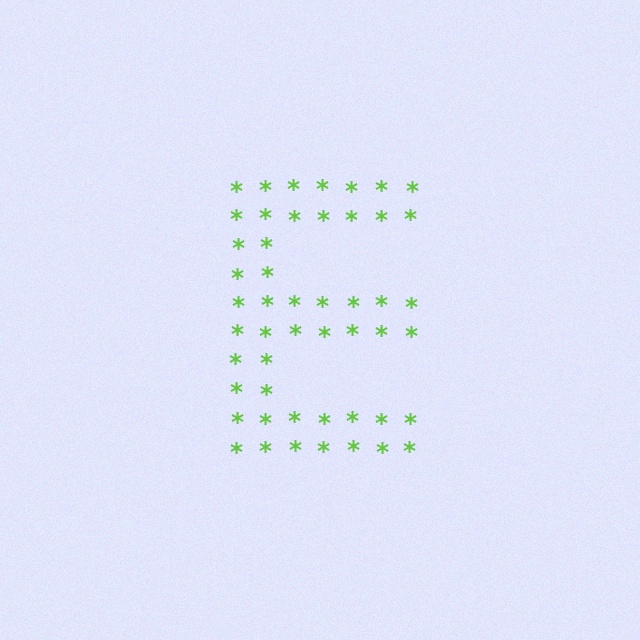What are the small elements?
The small elements are asterisks.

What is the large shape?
The large shape is the letter E.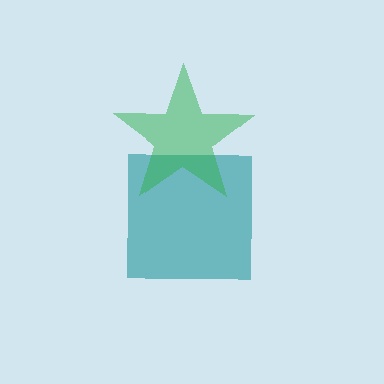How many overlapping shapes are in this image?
There are 2 overlapping shapes in the image.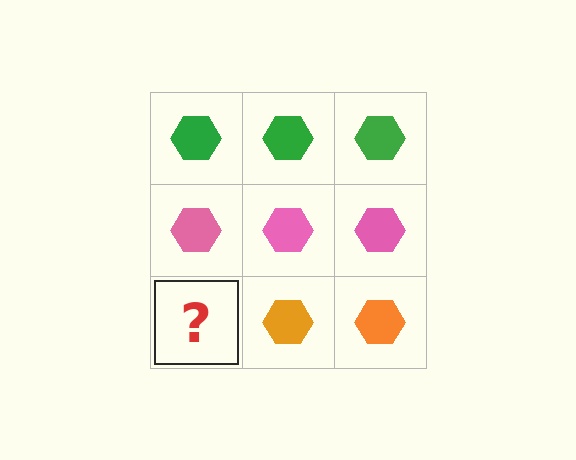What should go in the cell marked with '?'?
The missing cell should contain an orange hexagon.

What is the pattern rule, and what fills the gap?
The rule is that each row has a consistent color. The gap should be filled with an orange hexagon.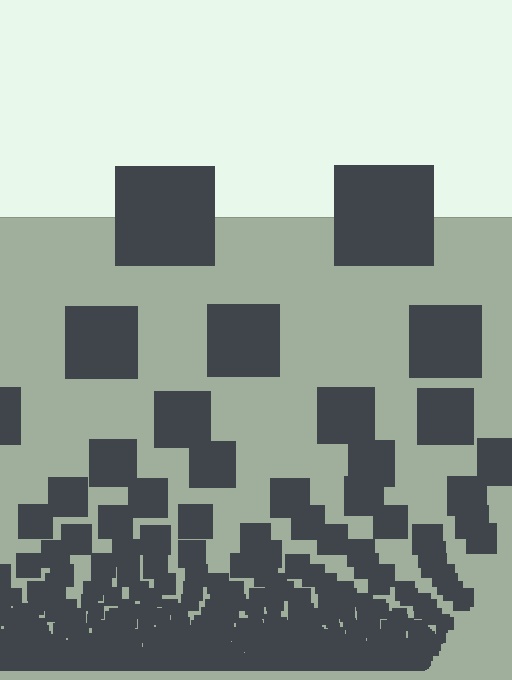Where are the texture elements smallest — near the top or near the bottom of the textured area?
Near the bottom.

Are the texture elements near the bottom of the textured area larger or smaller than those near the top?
Smaller. The gradient is inverted — elements near the bottom are smaller and denser.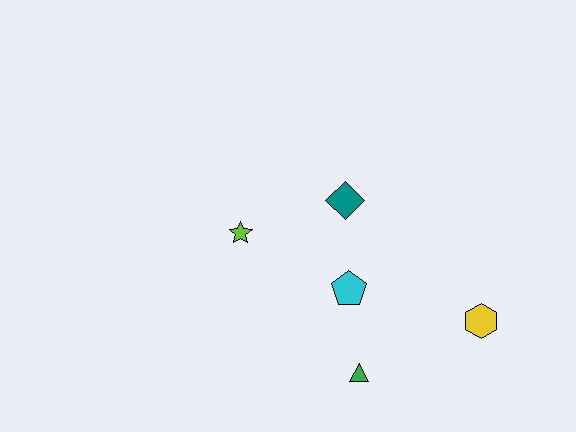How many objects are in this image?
There are 5 objects.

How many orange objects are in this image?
There are no orange objects.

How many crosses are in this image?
There are no crosses.